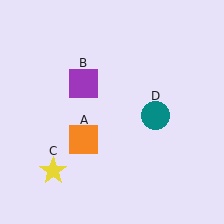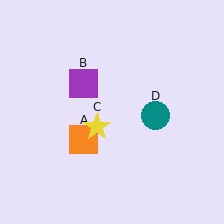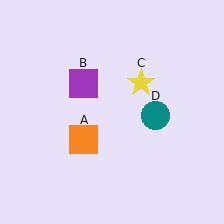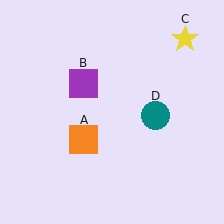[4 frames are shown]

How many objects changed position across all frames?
1 object changed position: yellow star (object C).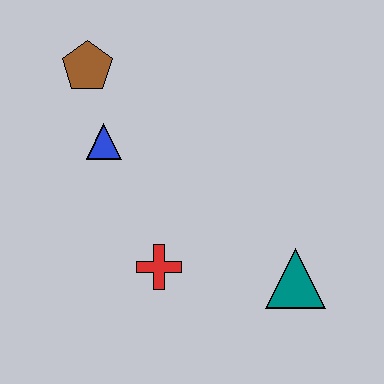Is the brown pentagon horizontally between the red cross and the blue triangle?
No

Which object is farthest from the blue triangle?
The teal triangle is farthest from the blue triangle.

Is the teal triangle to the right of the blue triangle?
Yes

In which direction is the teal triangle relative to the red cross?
The teal triangle is to the right of the red cross.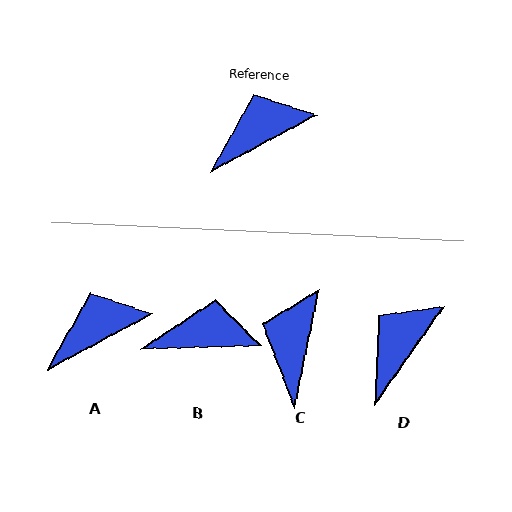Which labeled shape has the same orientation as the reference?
A.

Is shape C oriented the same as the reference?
No, it is off by about 50 degrees.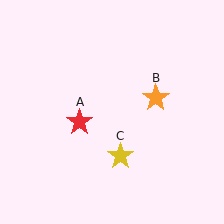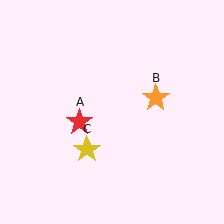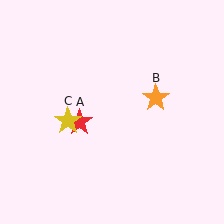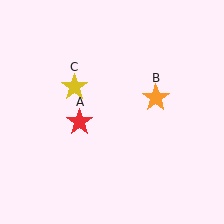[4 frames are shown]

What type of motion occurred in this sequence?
The yellow star (object C) rotated clockwise around the center of the scene.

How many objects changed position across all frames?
1 object changed position: yellow star (object C).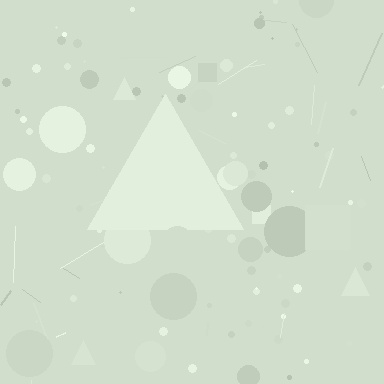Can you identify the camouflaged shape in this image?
The camouflaged shape is a triangle.